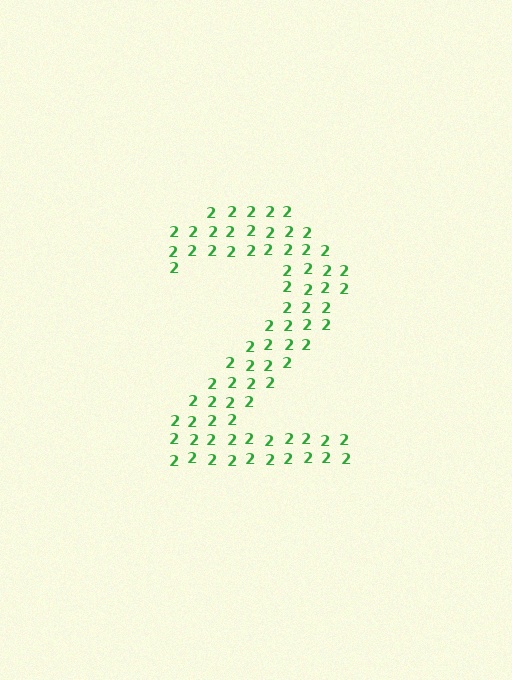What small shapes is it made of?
It is made of small digit 2's.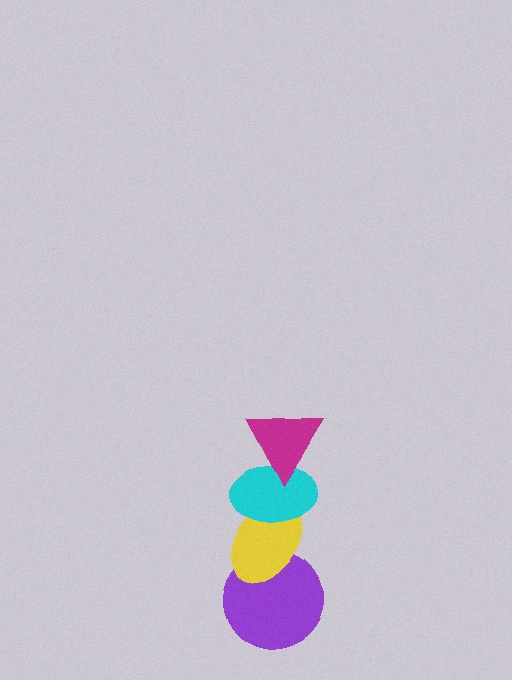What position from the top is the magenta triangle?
The magenta triangle is 1st from the top.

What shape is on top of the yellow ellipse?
The cyan ellipse is on top of the yellow ellipse.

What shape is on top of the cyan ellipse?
The magenta triangle is on top of the cyan ellipse.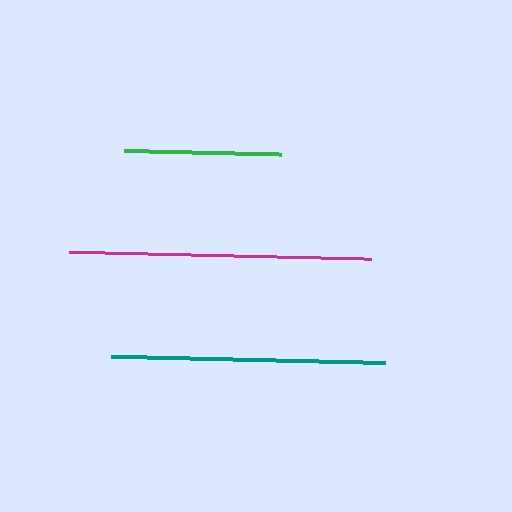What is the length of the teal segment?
The teal segment is approximately 274 pixels long.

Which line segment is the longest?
The magenta line is the longest at approximately 303 pixels.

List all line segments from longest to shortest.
From longest to shortest: magenta, teal, green.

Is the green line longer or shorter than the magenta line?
The magenta line is longer than the green line.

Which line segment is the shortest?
The green line is the shortest at approximately 156 pixels.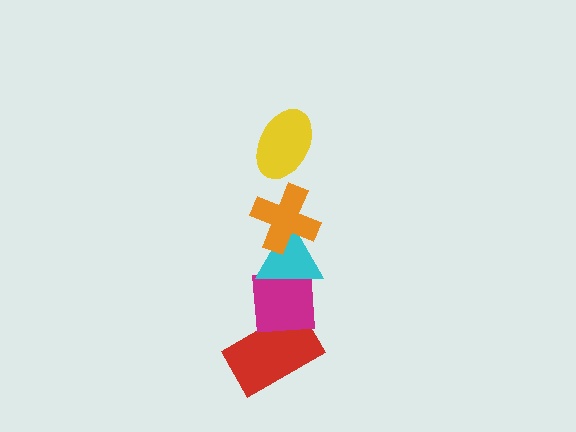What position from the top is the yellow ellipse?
The yellow ellipse is 1st from the top.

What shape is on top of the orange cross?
The yellow ellipse is on top of the orange cross.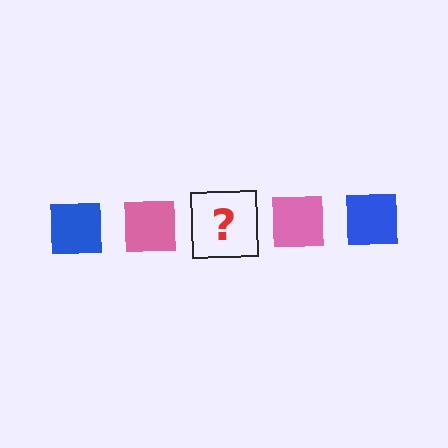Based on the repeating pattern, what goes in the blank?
The blank should be a blue square.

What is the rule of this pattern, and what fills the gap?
The rule is that the pattern cycles through blue, pink squares. The gap should be filled with a blue square.